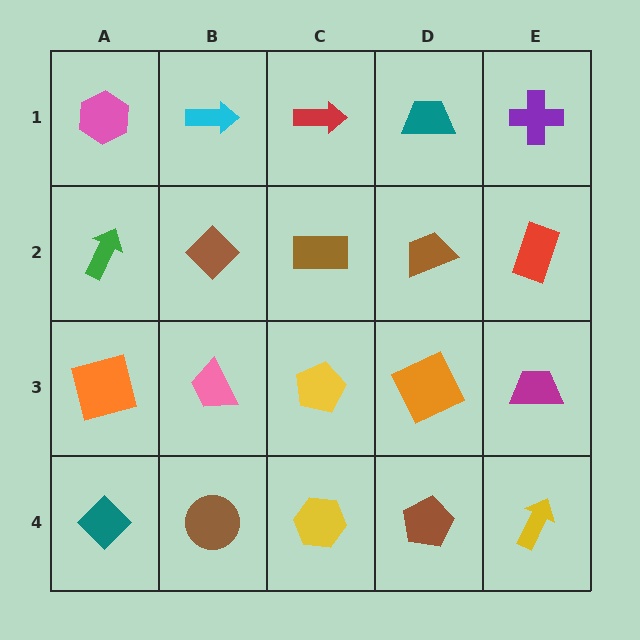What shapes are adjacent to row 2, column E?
A purple cross (row 1, column E), a magenta trapezoid (row 3, column E), a brown trapezoid (row 2, column D).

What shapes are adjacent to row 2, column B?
A cyan arrow (row 1, column B), a pink trapezoid (row 3, column B), a green arrow (row 2, column A), a brown rectangle (row 2, column C).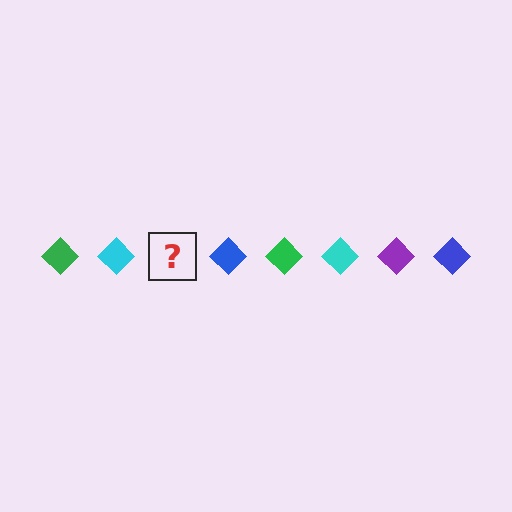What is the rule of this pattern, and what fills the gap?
The rule is that the pattern cycles through green, cyan, purple, blue diamonds. The gap should be filled with a purple diamond.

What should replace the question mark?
The question mark should be replaced with a purple diamond.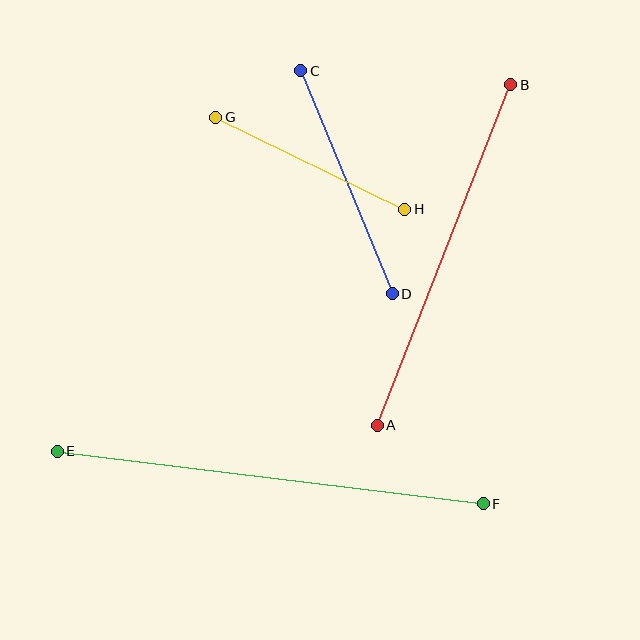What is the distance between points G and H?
The distance is approximately 210 pixels.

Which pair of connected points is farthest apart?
Points E and F are farthest apart.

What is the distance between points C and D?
The distance is approximately 241 pixels.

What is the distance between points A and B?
The distance is approximately 366 pixels.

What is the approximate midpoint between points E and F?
The midpoint is at approximately (270, 478) pixels.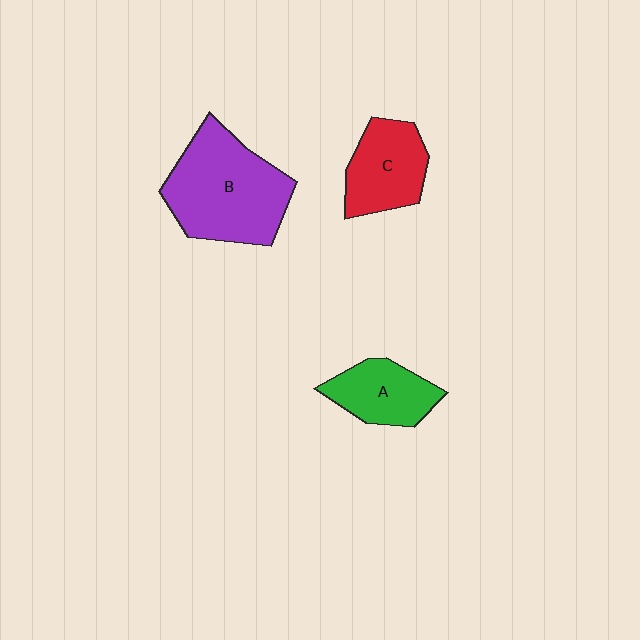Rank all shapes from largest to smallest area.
From largest to smallest: B (purple), C (red), A (green).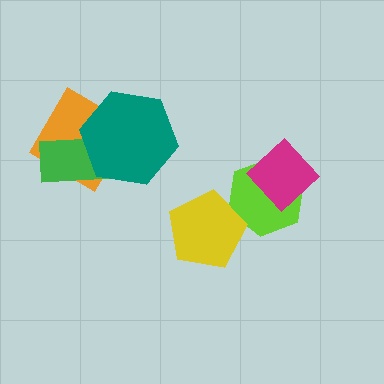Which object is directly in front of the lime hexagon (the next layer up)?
The magenta diamond is directly in front of the lime hexagon.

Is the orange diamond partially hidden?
Yes, it is partially covered by another shape.